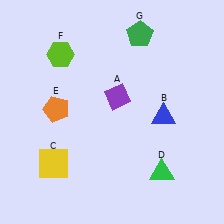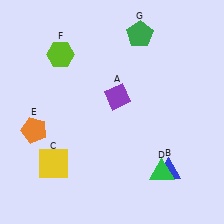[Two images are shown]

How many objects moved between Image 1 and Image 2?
2 objects moved between the two images.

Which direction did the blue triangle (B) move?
The blue triangle (B) moved down.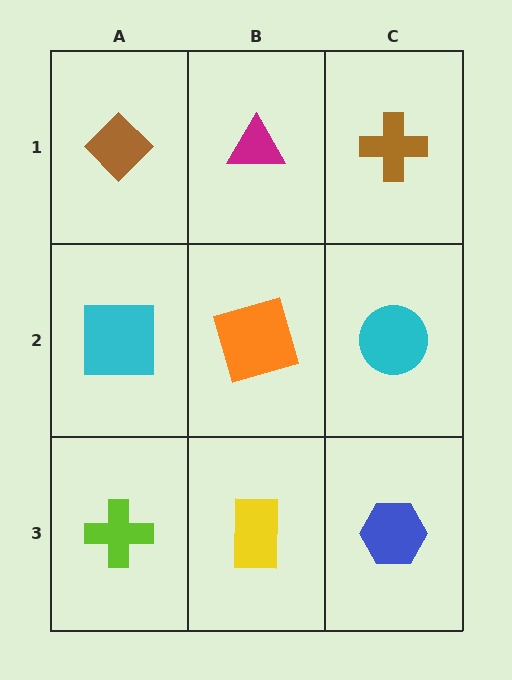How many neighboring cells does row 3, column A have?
2.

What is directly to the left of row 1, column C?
A magenta triangle.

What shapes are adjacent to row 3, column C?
A cyan circle (row 2, column C), a yellow rectangle (row 3, column B).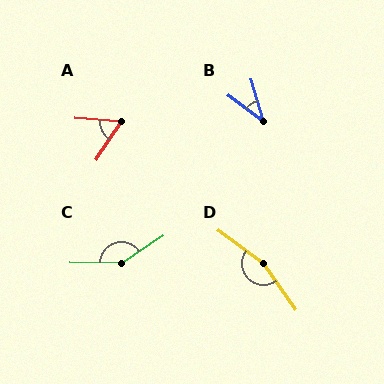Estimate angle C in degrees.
Approximately 146 degrees.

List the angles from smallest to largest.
B (38°), A (61°), C (146°), D (162°).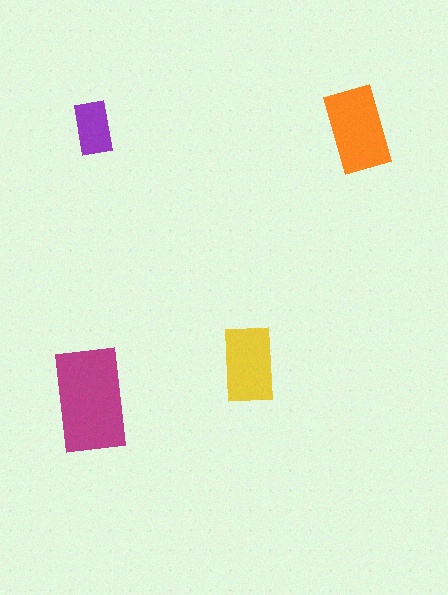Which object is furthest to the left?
The magenta rectangle is leftmost.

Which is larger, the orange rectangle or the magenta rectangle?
The magenta one.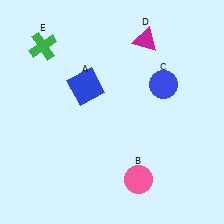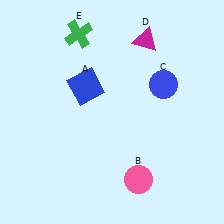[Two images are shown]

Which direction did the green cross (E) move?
The green cross (E) moved right.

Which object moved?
The green cross (E) moved right.